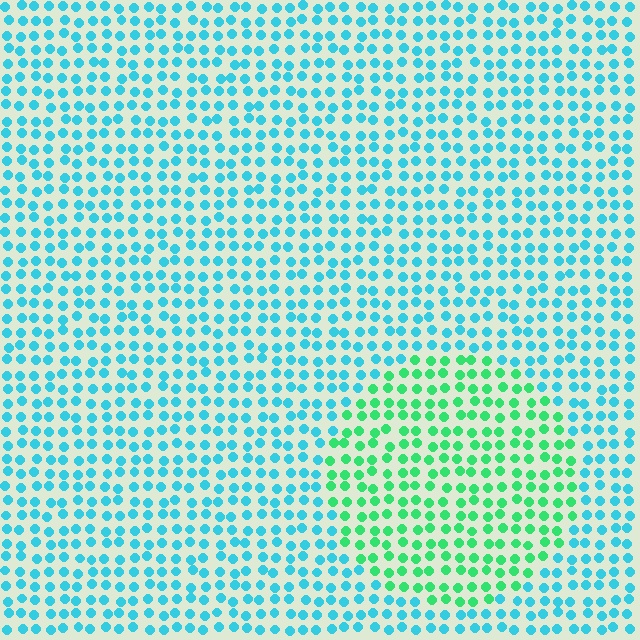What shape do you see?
I see a circle.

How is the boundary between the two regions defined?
The boundary is defined purely by a slight shift in hue (about 47 degrees). Spacing, size, and orientation are identical on both sides.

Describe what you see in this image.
The image is filled with small cyan elements in a uniform arrangement. A circle-shaped region is visible where the elements are tinted to a slightly different hue, forming a subtle color boundary.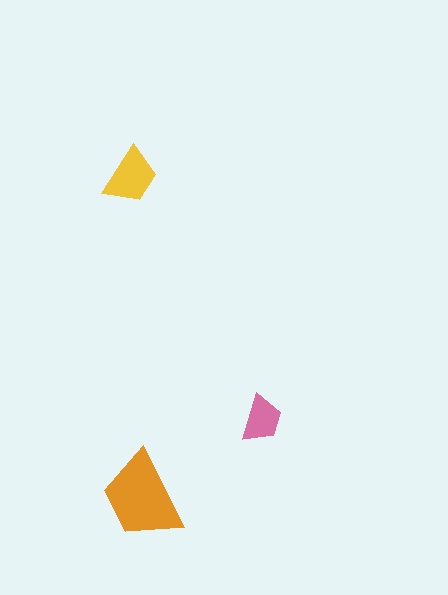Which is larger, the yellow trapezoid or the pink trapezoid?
The yellow one.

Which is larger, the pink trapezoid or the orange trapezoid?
The orange one.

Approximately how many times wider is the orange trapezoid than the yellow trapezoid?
About 1.5 times wider.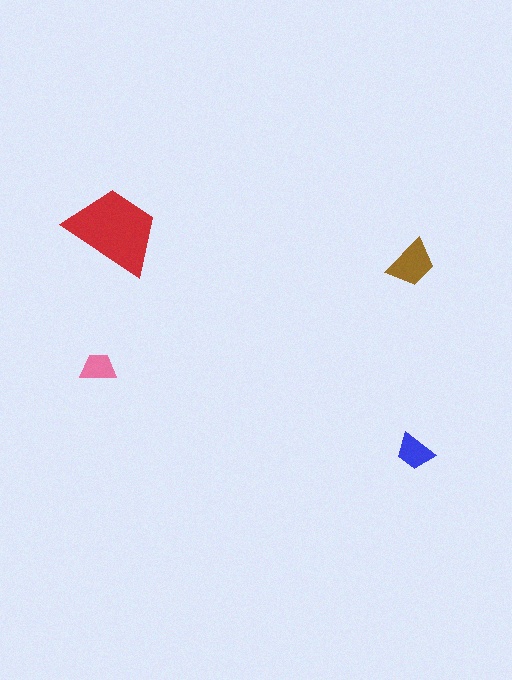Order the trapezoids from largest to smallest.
the red one, the brown one, the blue one, the pink one.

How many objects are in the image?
There are 4 objects in the image.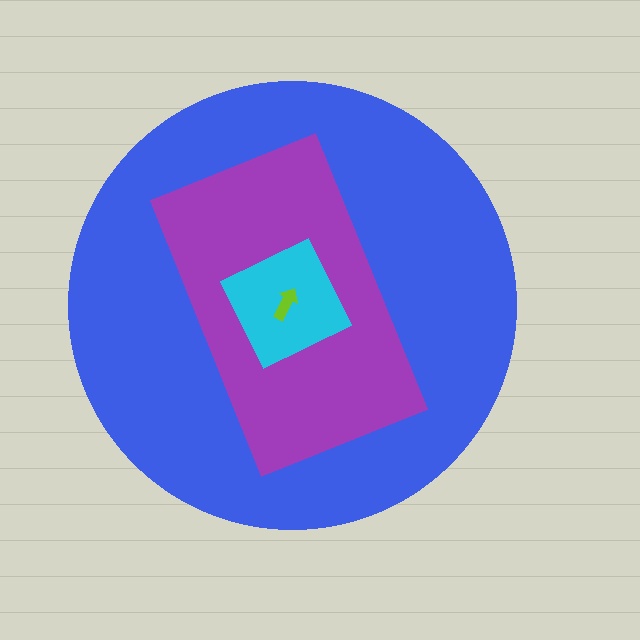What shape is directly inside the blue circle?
The purple rectangle.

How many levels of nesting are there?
4.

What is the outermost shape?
The blue circle.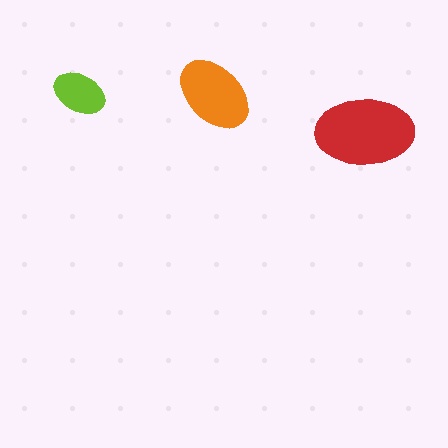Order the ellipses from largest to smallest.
the red one, the orange one, the lime one.